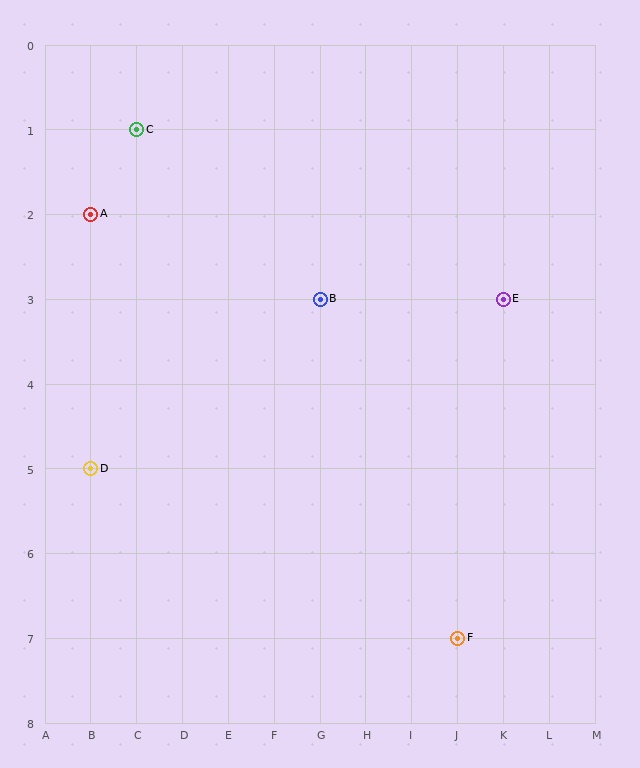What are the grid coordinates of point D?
Point D is at grid coordinates (B, 5).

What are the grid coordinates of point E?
Point E is at grid coordinates (K, 3).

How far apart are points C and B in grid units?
Points C and B are 4 columns and 2 rows apart (about 4.5 grid units diagonally).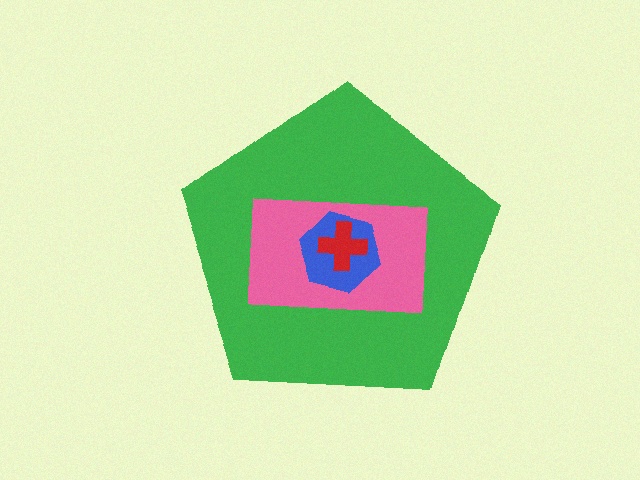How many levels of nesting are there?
4.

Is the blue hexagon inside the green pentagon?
Yes.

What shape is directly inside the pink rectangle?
The blue hexagon.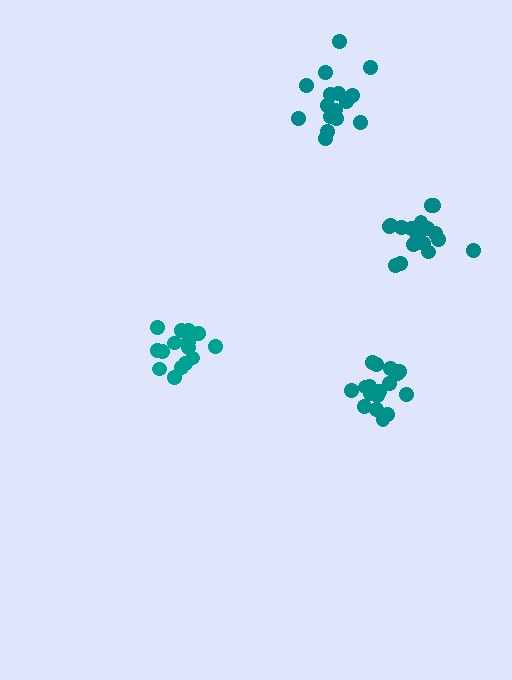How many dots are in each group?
Group 1: 18 dots, Group 2: 16 dots, Group 3: 17 dots, Group 4: 17 dots (68 total).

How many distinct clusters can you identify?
There are 4 distinct clusters.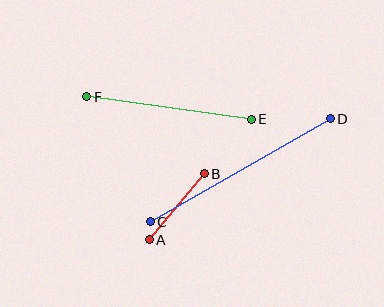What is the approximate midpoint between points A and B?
The midpoint is at approximately (177, 207) pixels.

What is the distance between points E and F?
The distance is approximately 166 pixels.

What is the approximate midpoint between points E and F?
The midpoint is at approximately (169, 108) pixels.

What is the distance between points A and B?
The distance is approximately 86 pixels.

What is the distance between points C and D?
The distance is approximately 207 pixels.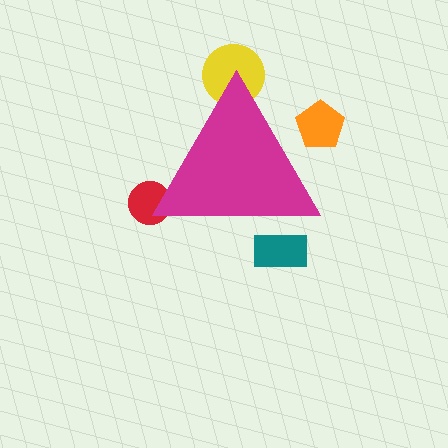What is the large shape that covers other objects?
A magenta triangle.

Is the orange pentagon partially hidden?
Yes, the orange pentagon is partially hidden behind the magenta triangle.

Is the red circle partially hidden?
Yes, the red circle is partially hidden behind the magenta triangle.